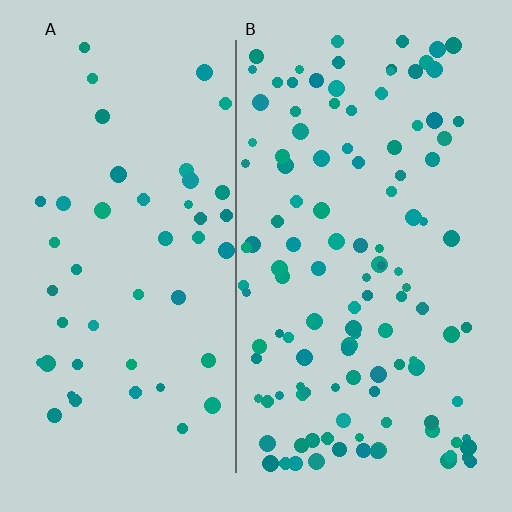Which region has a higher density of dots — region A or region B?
B (the right).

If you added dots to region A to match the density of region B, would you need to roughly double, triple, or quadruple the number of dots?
Approximately triple.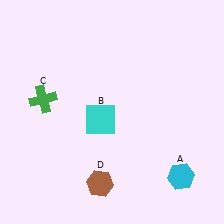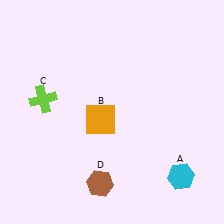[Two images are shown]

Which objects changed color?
B changed from cyan to orange. C changed from green to lime.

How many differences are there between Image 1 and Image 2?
There are 2 differences between the two images.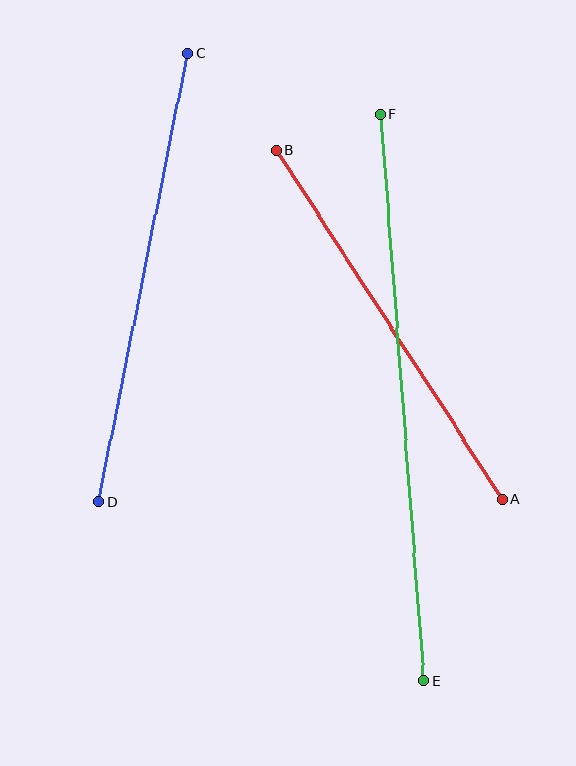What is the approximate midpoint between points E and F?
The midpoint is at approximately (402, 398) pixels.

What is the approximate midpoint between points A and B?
The midpoint is at approximately (389, 325) pixels.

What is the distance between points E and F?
The distance is approximately 568 pixels.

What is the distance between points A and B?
The distance is approximately 416 pixels.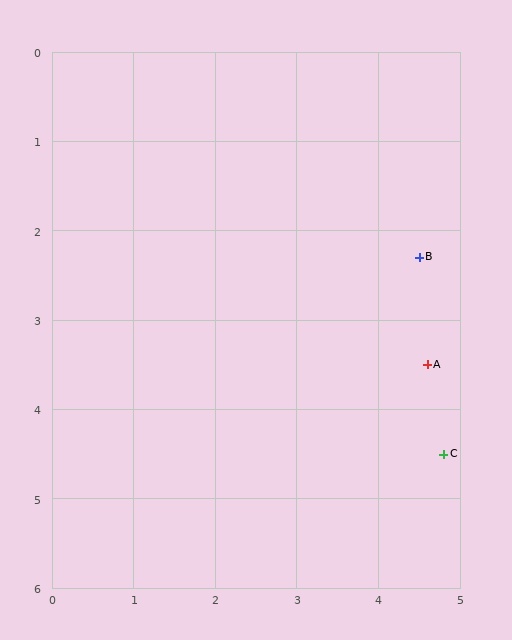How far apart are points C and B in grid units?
Points C and B are about 2.2 grid units apart.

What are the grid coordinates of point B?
Point B is at approximately (4.5, 2.3).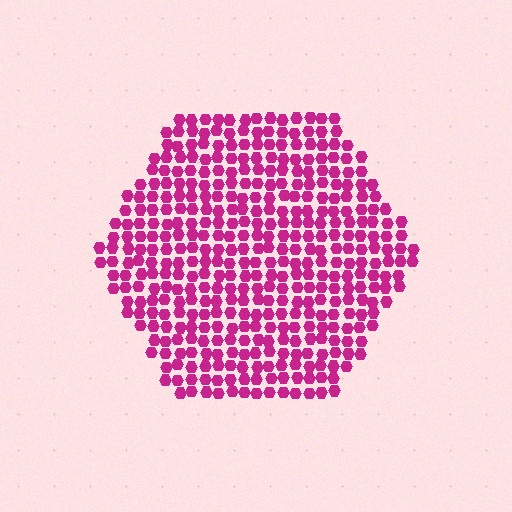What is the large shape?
The large shape is a hexagon.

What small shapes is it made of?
It is made of small hexagons.